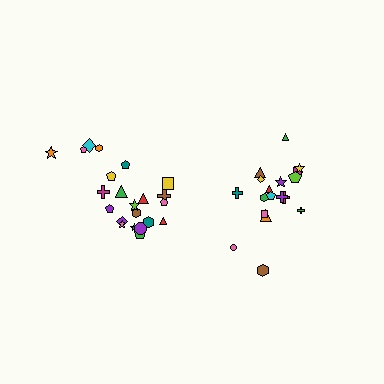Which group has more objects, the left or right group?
The left group.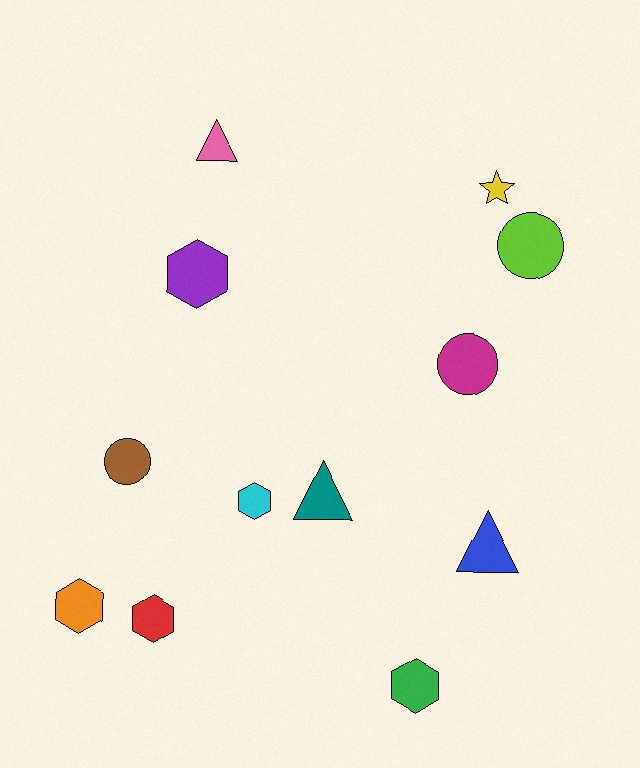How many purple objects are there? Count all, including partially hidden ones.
There is 1 purple object.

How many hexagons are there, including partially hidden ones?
There are 5 hexagons.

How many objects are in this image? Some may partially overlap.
There are 12 objects.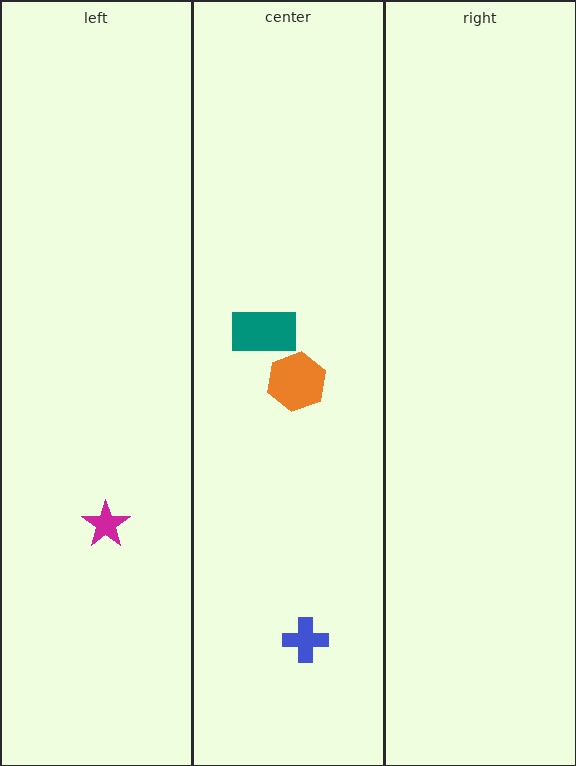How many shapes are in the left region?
1.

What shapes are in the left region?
The magenta star.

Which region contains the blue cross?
The center region.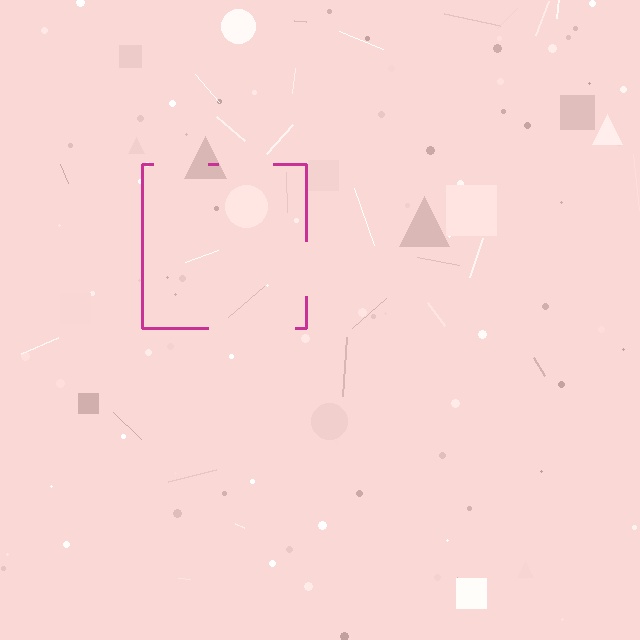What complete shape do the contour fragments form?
The contour fragments form a square.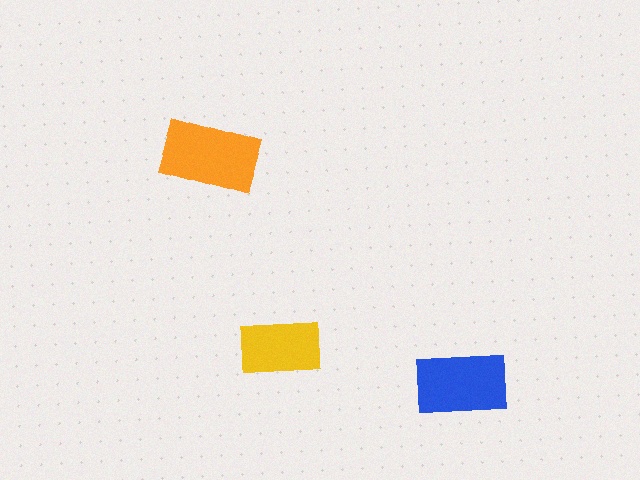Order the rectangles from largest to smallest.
the orange one, the blue one, the yellow one.